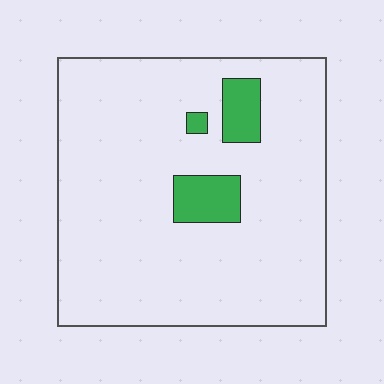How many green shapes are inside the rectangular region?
3.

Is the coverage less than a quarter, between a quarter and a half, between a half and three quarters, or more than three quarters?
Less than a quarter.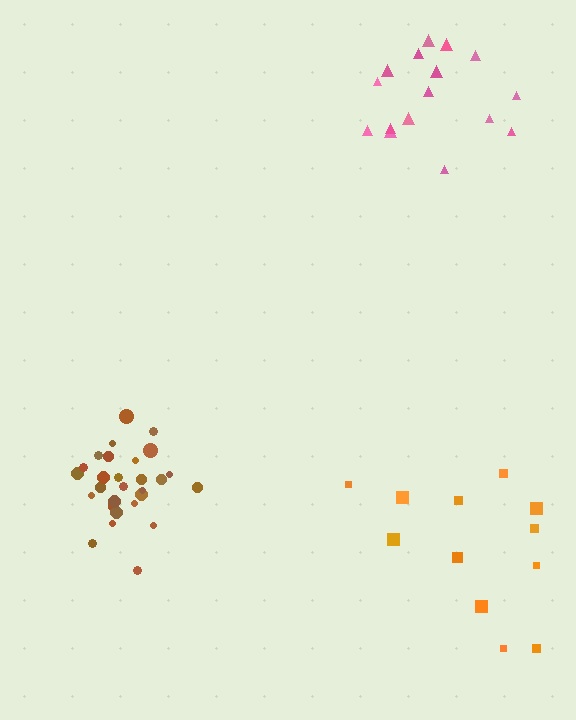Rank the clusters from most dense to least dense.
brown, pink, orange.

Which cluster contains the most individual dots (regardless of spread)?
Brown (29).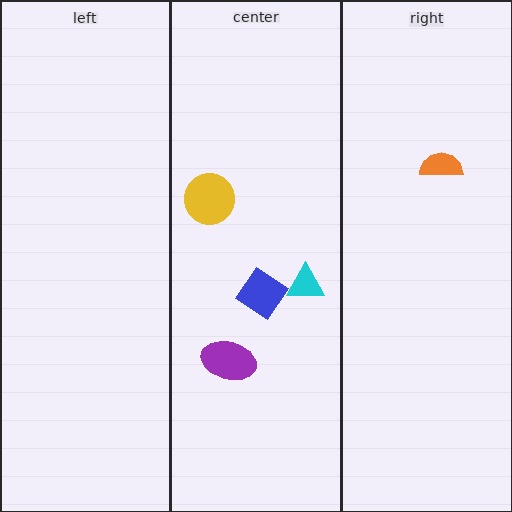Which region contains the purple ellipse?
The center region.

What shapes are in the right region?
The orange semicircle.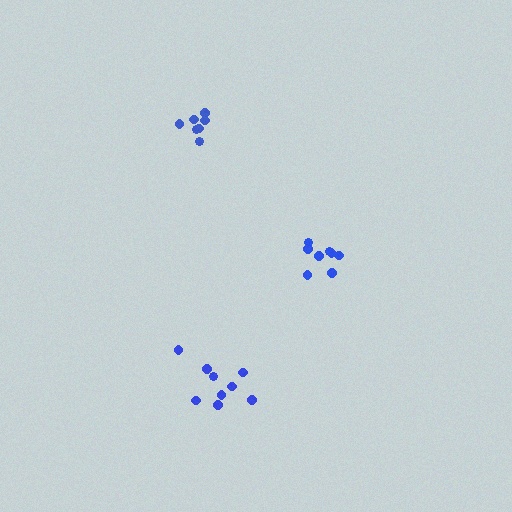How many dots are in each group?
Group 1: 8 dots, Group 2: 7 dots, Group 3: 9 dots (24 total).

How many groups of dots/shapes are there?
There are 3 groups.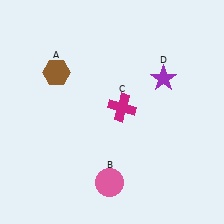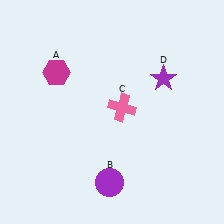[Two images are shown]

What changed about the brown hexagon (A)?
In Image 1, A is brown. In Image 2, it changed to magenta.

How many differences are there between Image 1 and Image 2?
There are 3 differences between the two images.